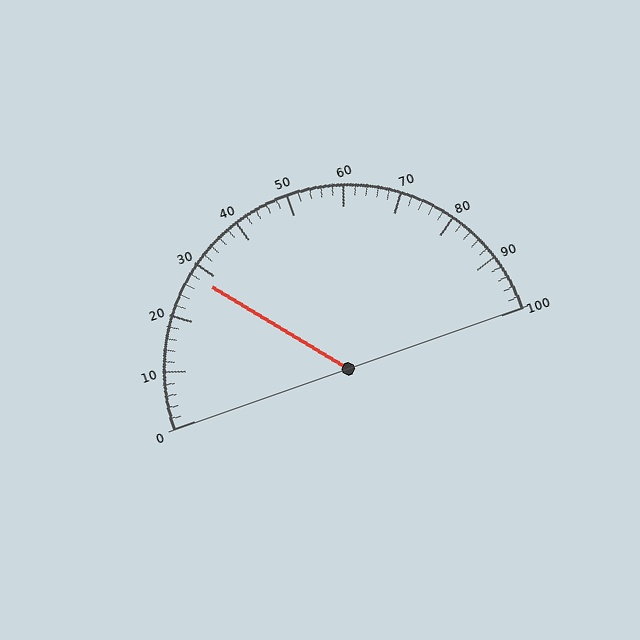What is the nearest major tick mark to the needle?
The nearest major tick mark is 30.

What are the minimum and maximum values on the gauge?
The gauge ranges from 0 to 100.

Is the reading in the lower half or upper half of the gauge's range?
The reading is in the lower half of the range (0 to 100).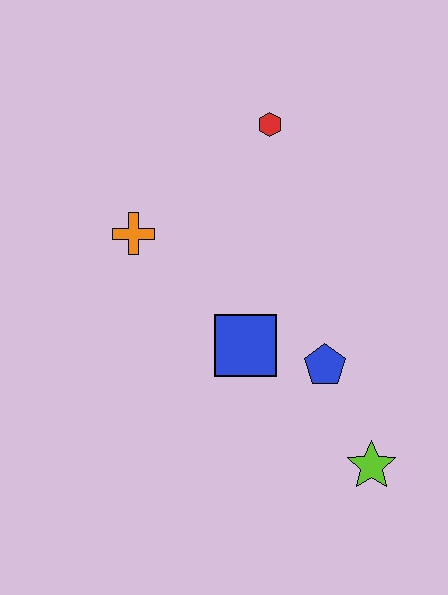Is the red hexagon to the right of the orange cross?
Yes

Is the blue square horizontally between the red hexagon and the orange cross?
Yes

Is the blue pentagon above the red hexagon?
No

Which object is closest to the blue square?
The blue pentagon is closest to the blue square.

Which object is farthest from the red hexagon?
The lime star is farthest from the red hexagon.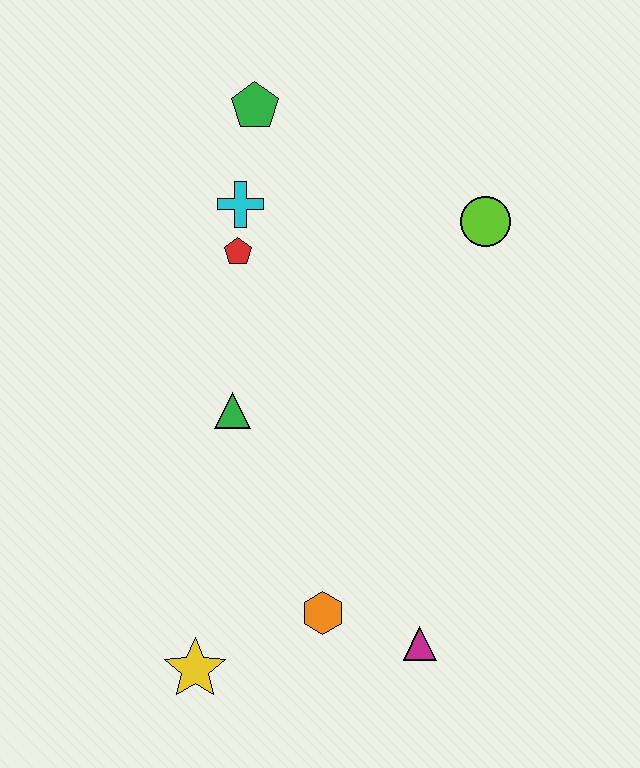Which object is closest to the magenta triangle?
The orange hexagon is closest to the magenta triangle.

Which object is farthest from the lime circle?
The yellow star is farthest from the lime circle.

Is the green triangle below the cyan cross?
Yes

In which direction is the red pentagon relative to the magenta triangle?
The red pentagon is above the magenta triangle.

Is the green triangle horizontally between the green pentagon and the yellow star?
Yes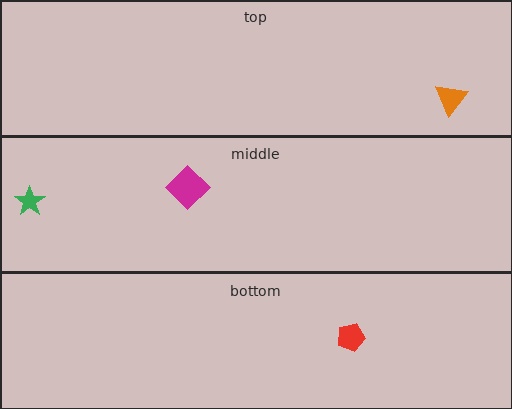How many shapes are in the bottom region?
1.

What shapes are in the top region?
The orange triangle.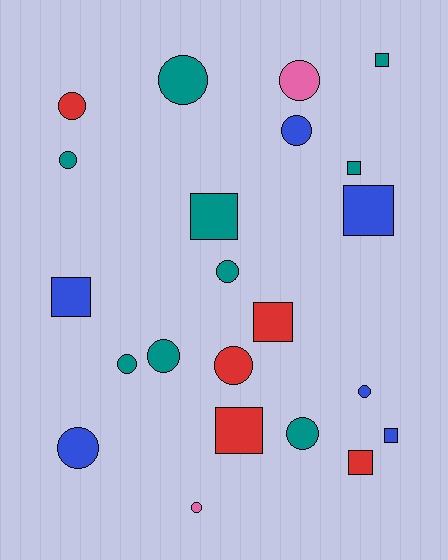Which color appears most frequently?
Teal, with 9 objects.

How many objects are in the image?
There are 22 objects.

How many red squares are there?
There are 3 red squares.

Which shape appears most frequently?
Circle, with 13 objects.